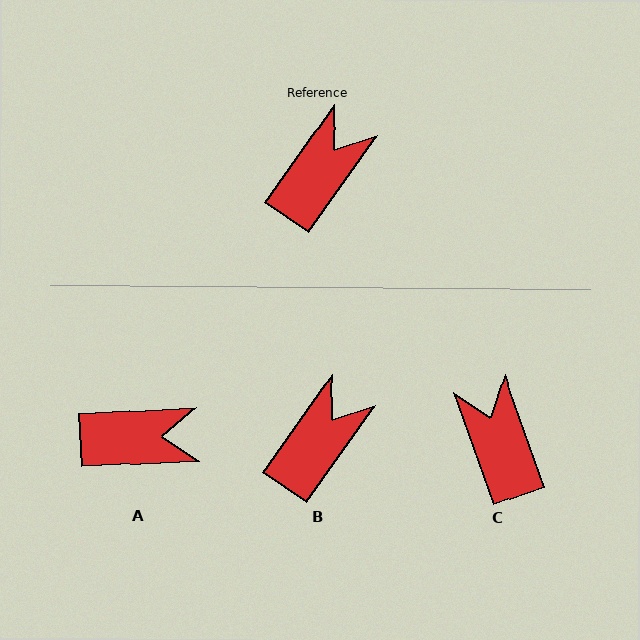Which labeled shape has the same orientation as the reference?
B.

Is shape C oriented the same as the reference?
No, it is off by about 55 degrees.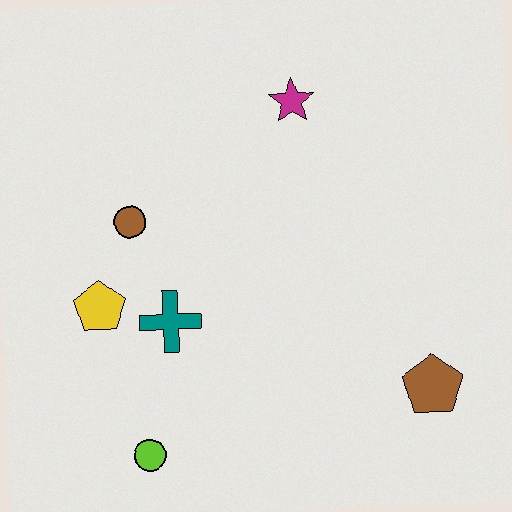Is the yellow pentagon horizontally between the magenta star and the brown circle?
No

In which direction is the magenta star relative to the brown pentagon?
The magenta star is above the brown pentagon.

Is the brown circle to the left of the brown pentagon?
Yes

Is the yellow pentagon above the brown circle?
No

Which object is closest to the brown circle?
The yellow pentagon is closest to the brown circle.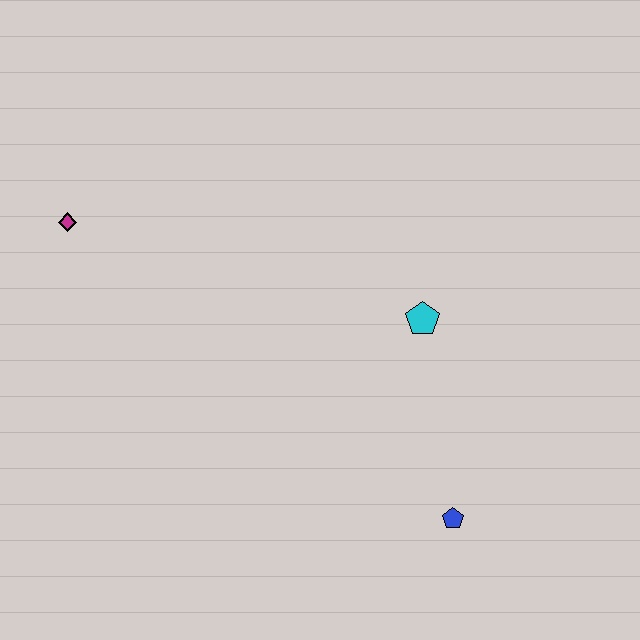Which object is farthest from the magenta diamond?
The blue pentagon is farthest from the magenta diamond.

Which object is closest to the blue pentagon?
The cyan pentagon is closest to the blue pentagon.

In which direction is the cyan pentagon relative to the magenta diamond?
The cyan pentagon is to the right of the magenta diamond.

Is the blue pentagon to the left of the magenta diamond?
No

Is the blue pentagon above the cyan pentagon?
No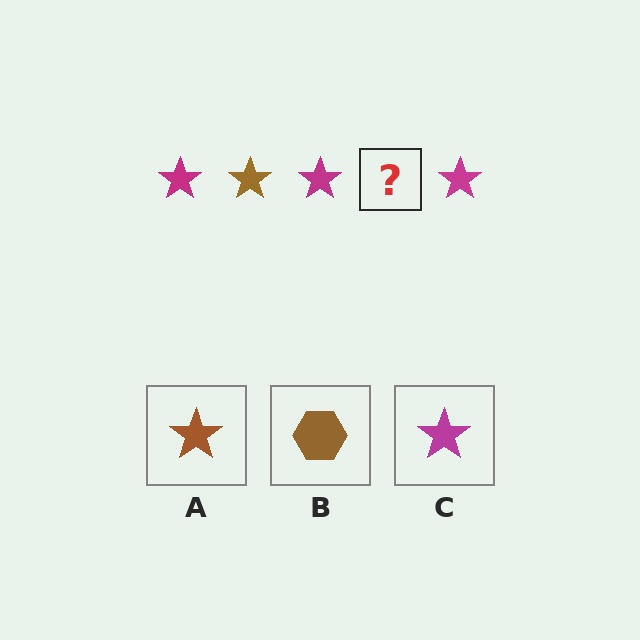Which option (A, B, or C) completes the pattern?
A.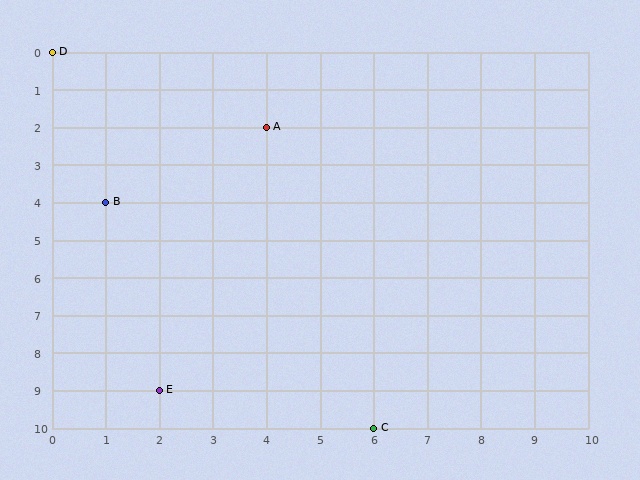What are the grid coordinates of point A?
Point A is at grid coordinates (4, 2).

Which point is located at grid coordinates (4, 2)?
Point A is at (4, 2).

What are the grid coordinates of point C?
Point C is at grid coordinates (6, 10).